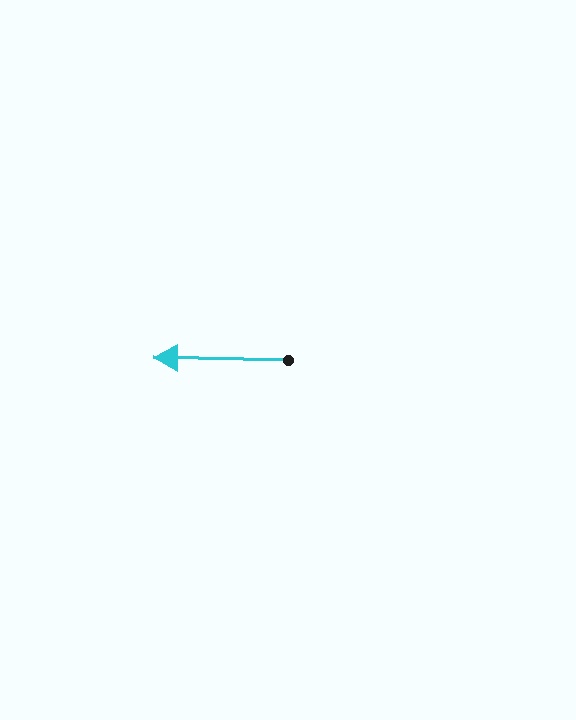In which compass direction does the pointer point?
West.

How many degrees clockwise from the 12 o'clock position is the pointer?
Approximately 271 degrees.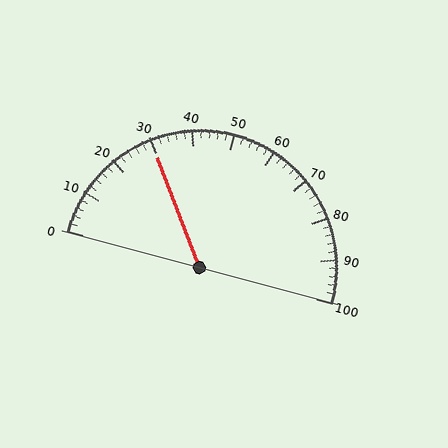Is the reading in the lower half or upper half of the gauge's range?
The reading is in the lower half of the range (0 to 100).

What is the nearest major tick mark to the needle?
The nearest major tick mark is 30.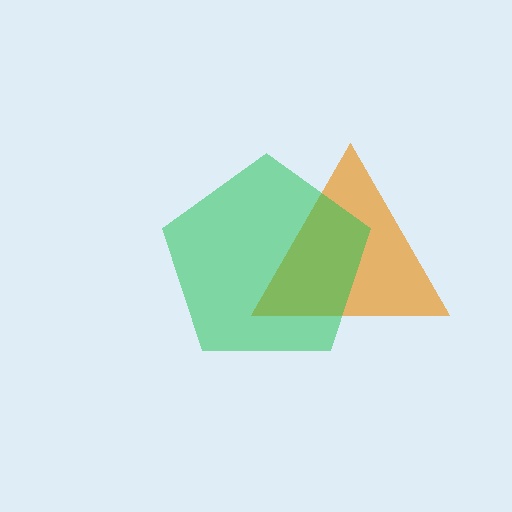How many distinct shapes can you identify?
There are 2 distinct shapes: an orange triangle, a green pentagon.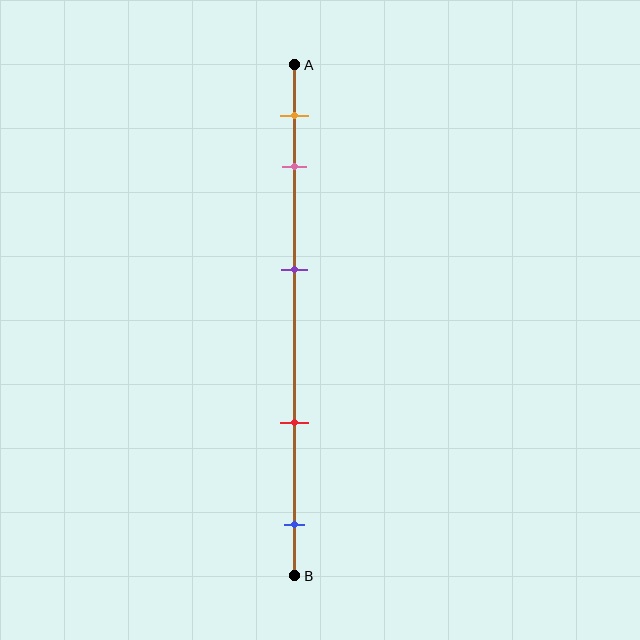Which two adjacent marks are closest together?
The orange and pink marks are the closest adjacent pair.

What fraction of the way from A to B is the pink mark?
The pink mark is approximately 20% (0.2) of the way from A to B.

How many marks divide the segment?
There are 5 marks dividing the segment.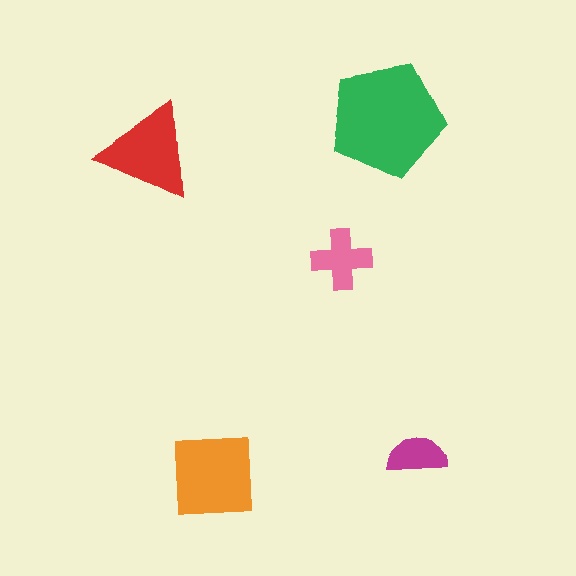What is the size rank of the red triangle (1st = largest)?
3rd.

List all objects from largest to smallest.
The green pentagon, the orange square, the red triangle, the pink cross, the magenta semicircle.